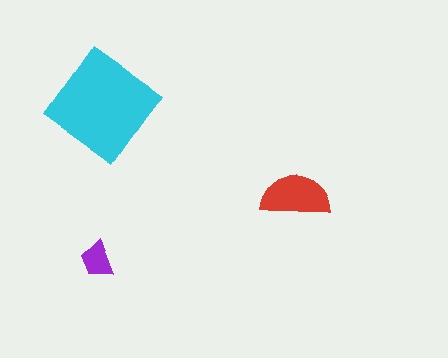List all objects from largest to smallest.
The cyan diamond, the red semicircle, the purple trapezoid.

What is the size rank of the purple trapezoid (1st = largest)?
3rd.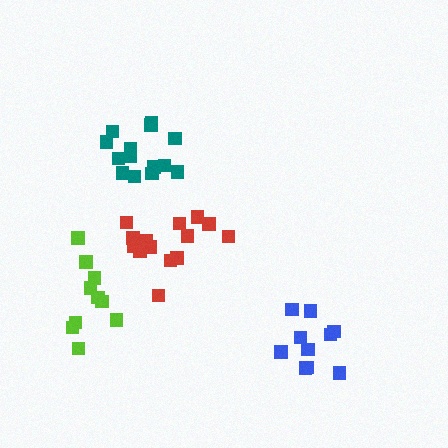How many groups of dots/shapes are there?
There are 4 groups.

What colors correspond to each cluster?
The clusters are colored: red, teal, blue, lime.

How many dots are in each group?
Group 1: 14 dots, Group 2: 14 dots, Group 3: 10 dots, Group 4: 10 dots (48 total).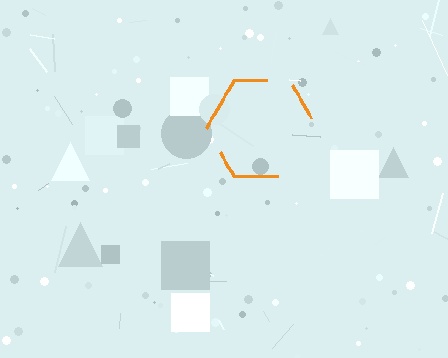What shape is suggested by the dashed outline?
The dashed outline suggests a hexagon.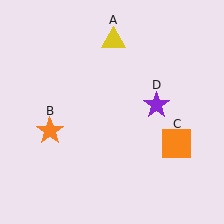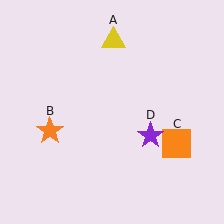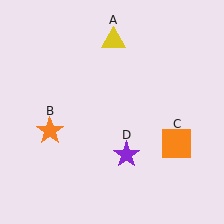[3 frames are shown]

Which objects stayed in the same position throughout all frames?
Yellow triangle (object A) and orange star (object B) and orange square (object C) remained stationary.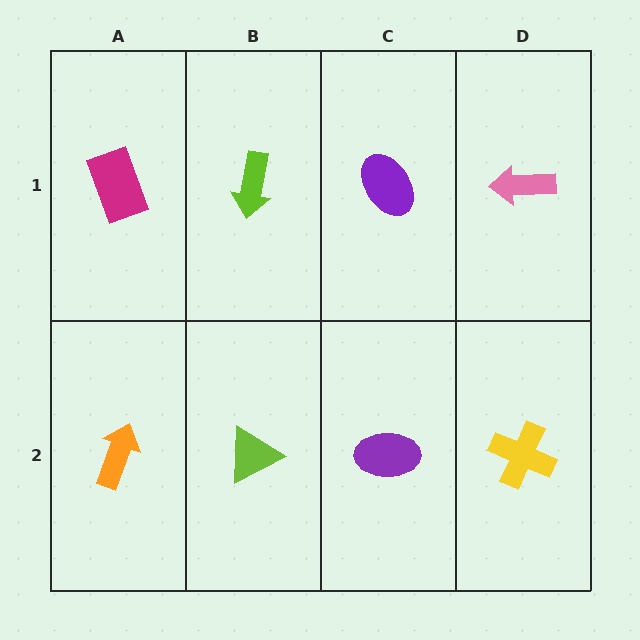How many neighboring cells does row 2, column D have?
2.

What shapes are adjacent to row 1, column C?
A purple ellipse (row 2, column C), a lime arrow (row 1, column B), a pink arrow (row 1, column D).